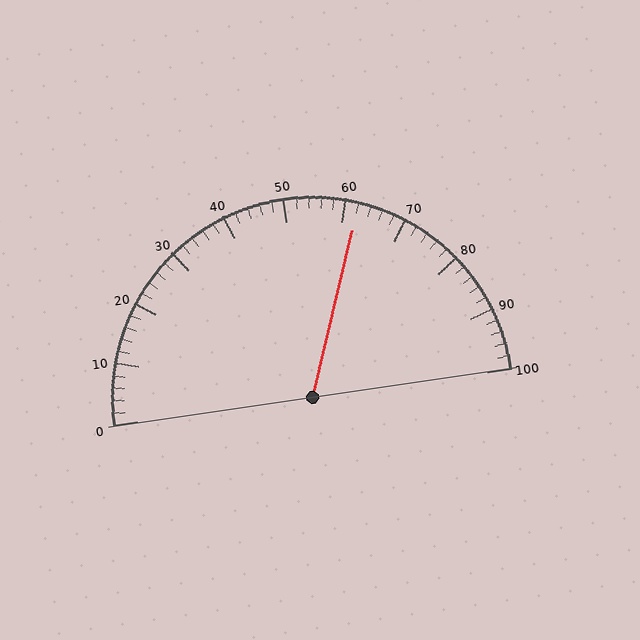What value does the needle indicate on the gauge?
The needle indicates approximately 62.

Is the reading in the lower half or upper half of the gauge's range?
The reading is in the upper half of the range (0 to 100).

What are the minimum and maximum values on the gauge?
The gauge ranges from 0 to 100.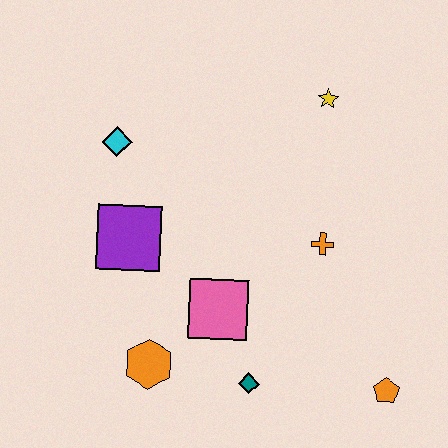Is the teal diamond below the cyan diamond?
Yes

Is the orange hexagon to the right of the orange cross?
No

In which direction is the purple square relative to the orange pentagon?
The purple square is to the left of the orange pentagon.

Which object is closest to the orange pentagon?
The teal diamond is closest to the orange pentagon.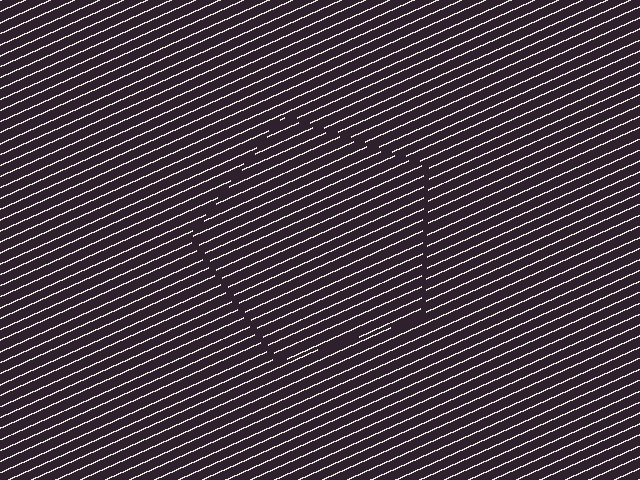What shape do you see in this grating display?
An illusory pentagon. The interior of the shape contains the same grating, shifted by half a period — the contour is defined by the phase discontinuity where line-ends from the inner and outer gratings abut.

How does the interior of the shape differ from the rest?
The interior of the shape contains the same grating, shifted by half a period — the contour is defined by the phase discontinuity where line-ends from the inner and outer gratings abut.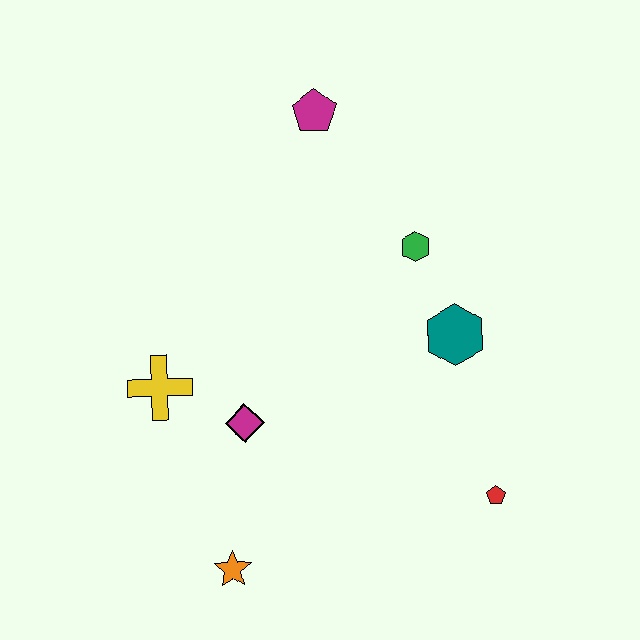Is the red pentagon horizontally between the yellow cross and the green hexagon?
No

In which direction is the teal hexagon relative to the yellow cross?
The teal hexagon is to the right of the yellow cross.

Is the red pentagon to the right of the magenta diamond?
Yes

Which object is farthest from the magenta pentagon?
The orange star is farthest from the magenta pentagon.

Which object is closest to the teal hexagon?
The green hexagon is closest to the teal hexagon.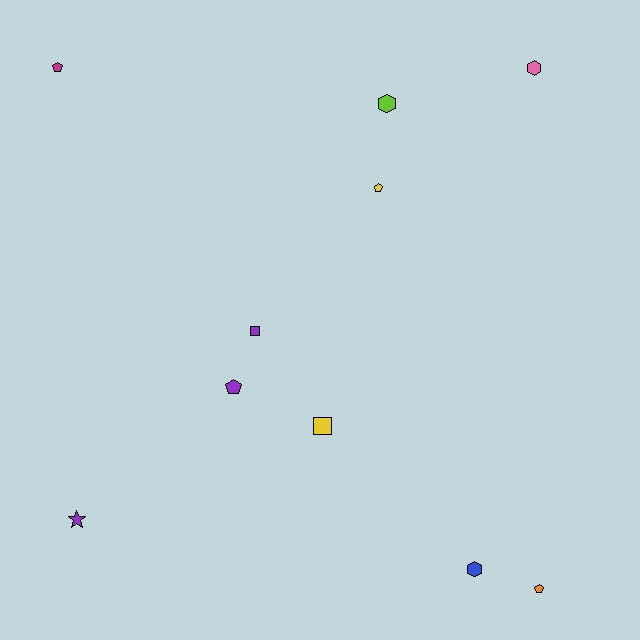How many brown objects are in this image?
There are no brown objects.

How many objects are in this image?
There are 10 objects.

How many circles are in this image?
There are no circles.